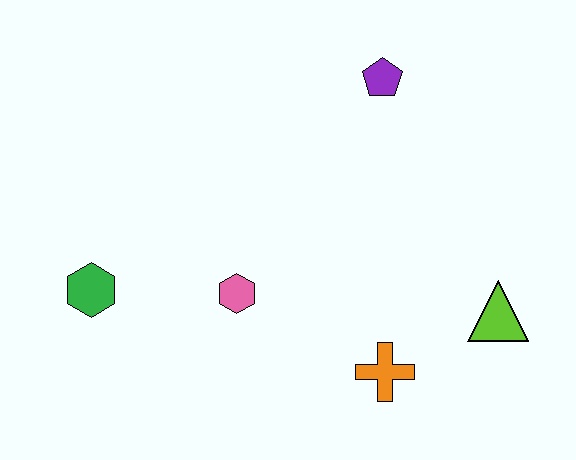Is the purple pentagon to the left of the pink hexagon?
No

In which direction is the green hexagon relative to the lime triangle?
The green hexagon is to the left of the lime triangle.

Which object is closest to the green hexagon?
The pink hexagon is closest to the green hexagon.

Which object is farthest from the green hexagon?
The lime triangle is farthest from the green hexagon.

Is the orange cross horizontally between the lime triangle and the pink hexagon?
Yes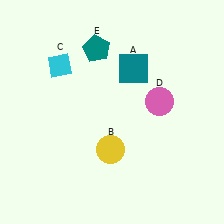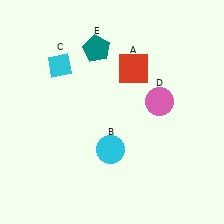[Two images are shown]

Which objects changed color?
A changed from teal to red. B changed from yellow to cyan.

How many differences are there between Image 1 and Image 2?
There are 2 differences between the two images.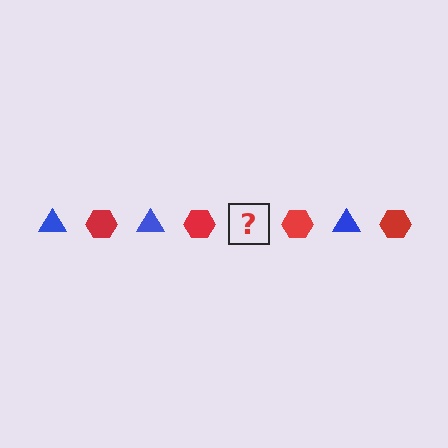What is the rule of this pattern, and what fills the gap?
The rule is that the pattern alternates between blue triangle and red hexagon. The gap should be filled with a blue triangle.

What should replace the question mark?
The question mark should be replaced with a blue triangle.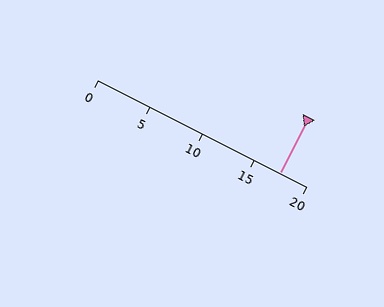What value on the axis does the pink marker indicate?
The marker indicates approximately 17.5.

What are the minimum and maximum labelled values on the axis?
The axis runs from 0 to 20.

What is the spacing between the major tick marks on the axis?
The major ticks are spaced 5 apart.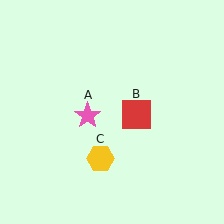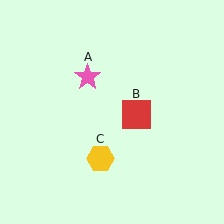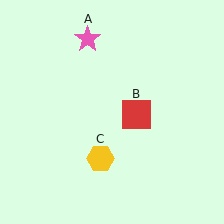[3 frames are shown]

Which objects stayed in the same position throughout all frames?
Red square (object B) and yellow hexagon (object C) remained stationary.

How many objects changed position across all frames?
1 object changed position: pink star (object A).